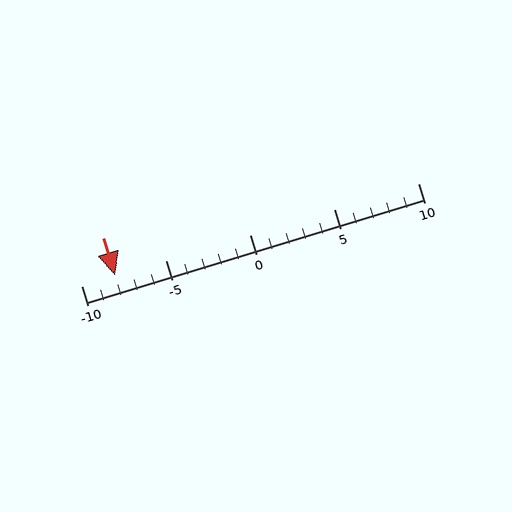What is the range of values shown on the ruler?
The ruler shows values from -10 to 10.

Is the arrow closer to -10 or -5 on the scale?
The arrow is closer to -10.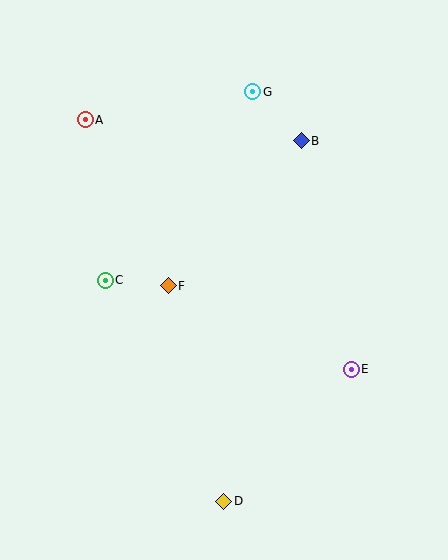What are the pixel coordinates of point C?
Point C is at (105, 280).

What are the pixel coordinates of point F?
Point F is at (168, 286).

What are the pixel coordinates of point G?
Point G is at (253, 92).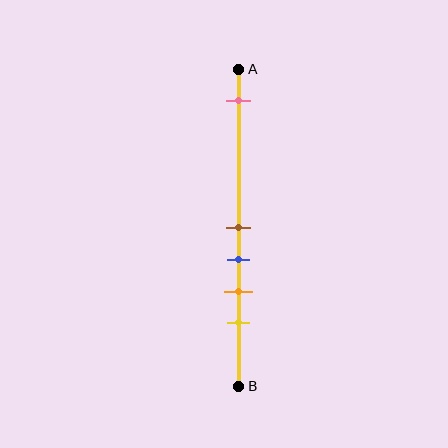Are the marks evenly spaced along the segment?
No, the marks are not evenly spaced.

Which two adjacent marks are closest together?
The brown and blue marks are the closest adjacent pair.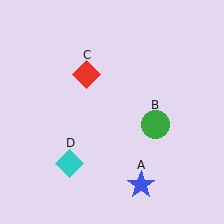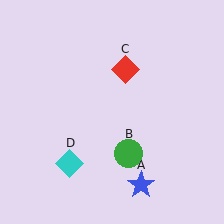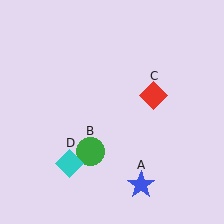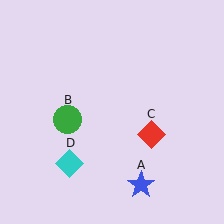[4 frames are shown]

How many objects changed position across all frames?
2 objects changed position: green circle (object B), red diamond (object C).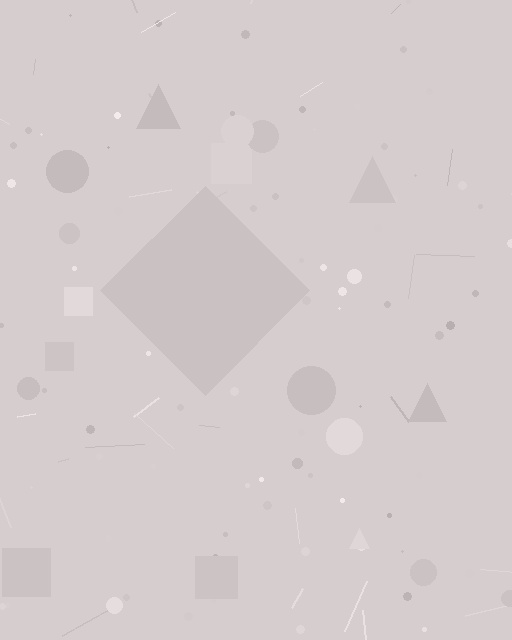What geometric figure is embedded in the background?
A diamond is embedded in the background.